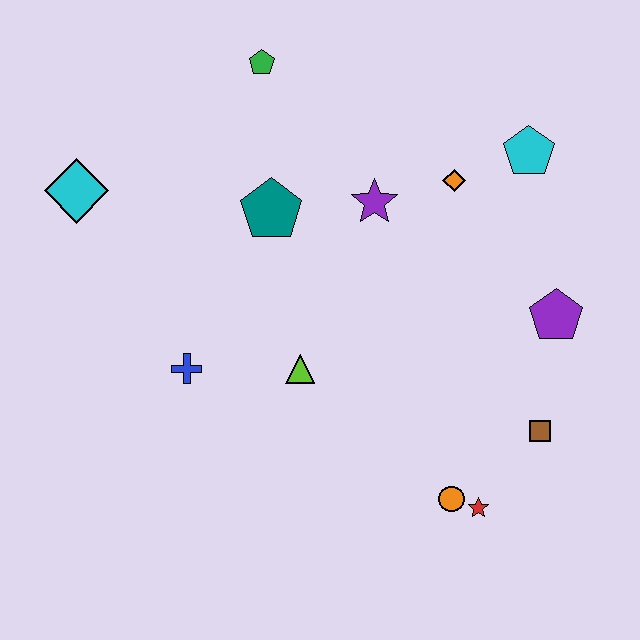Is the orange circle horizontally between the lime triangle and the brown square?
Yes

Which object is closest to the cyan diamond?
The teal pentagon is closest to the cyan diamond.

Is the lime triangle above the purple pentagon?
No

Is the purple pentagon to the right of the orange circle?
Yes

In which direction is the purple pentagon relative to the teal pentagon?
The purple pentagon is to the right of the teal pentagon.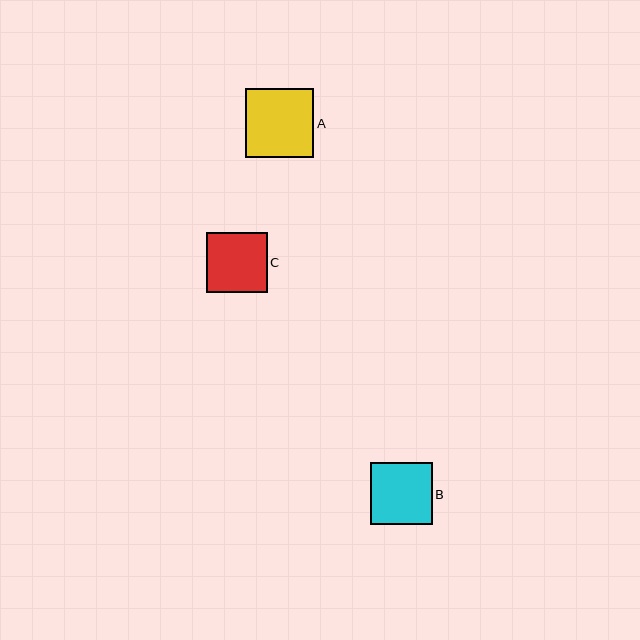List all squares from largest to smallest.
From largest to smallest: A, B, C.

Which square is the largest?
Square A is the largest with a size of approximately 68 pixels.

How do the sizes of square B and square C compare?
Square B and square C are approximately the same size.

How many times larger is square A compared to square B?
Square A is approximately 1.1 times the size of square B.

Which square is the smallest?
Square C is the smallest with a size of approximately 60 pixels.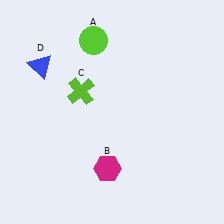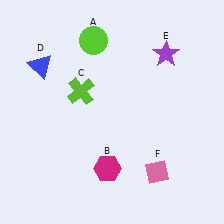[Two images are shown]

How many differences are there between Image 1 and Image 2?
There are 2 differences between the two images.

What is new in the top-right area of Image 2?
A purple star (E) was added in the top-right area of Image 2.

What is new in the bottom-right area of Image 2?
A pink diamond (F) was added in the bottom-right area of Image 2.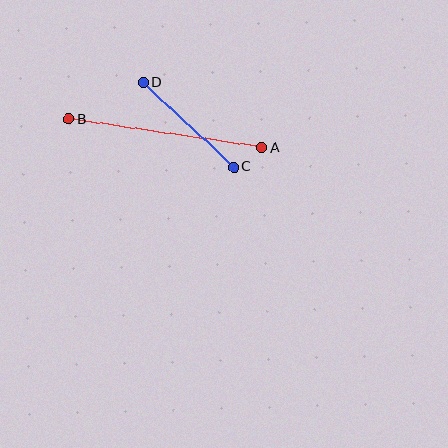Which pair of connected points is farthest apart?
Points A and B are farthest apart.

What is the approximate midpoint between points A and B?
The midpoint is at approximately (165, 133) pixels.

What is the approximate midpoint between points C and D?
The midpoint is at approximately (188, 125) pixels.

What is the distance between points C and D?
The distance is approximately 124 pixels.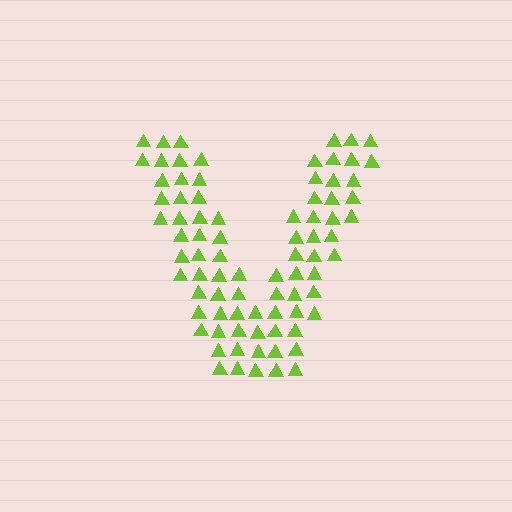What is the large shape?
The large shape is the letter V.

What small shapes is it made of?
It is made of small triangles.